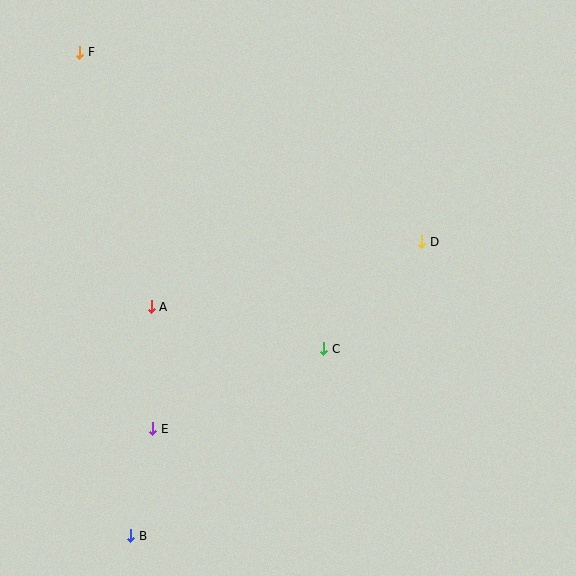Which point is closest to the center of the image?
Point C at (324, 349) is closest to the center.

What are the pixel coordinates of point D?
Point D is at (422, 242).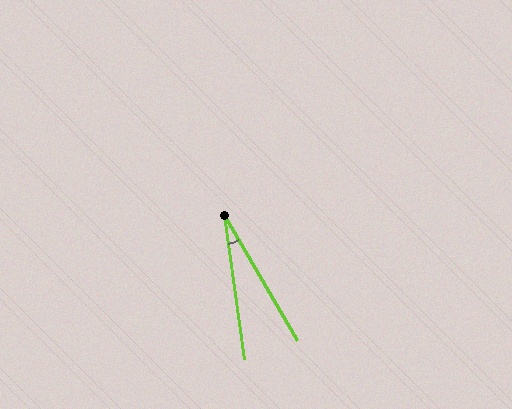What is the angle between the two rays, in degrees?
Approximately 22 degrees.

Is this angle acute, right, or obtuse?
It is acute.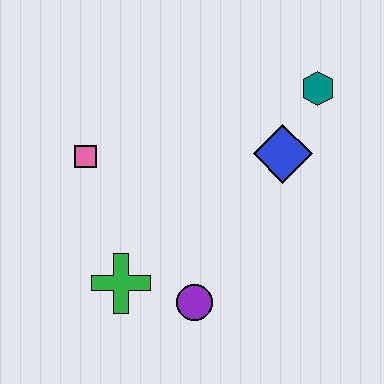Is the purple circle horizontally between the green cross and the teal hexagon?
Yes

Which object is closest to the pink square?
The green cross is closest to the pink square.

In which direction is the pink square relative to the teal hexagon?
The pink square is to the left of the teal hexagon.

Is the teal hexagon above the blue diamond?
Yes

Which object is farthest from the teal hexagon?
The green cross is farthest from the teal hexagon.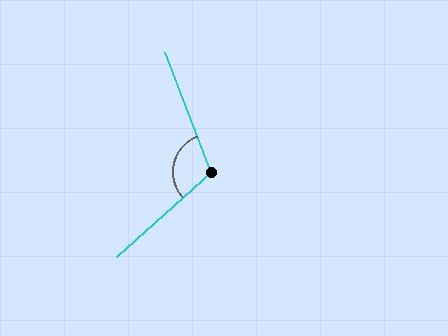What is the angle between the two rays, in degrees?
Approximately 111 degrees.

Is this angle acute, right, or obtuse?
It is obtuse.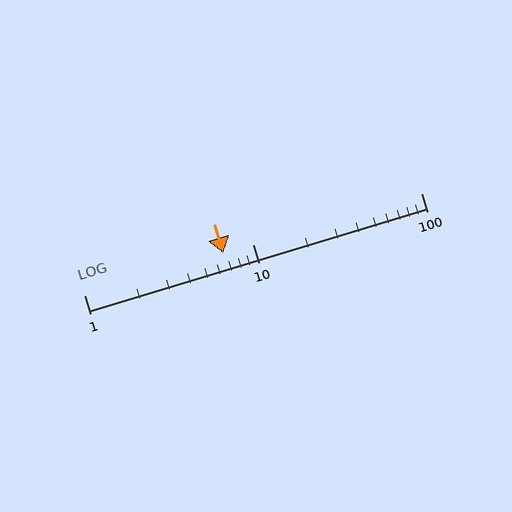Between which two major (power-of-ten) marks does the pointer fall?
The pointer is between 1 and 10.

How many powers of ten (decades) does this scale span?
The scale spans 2 decades, from 1 to 100.